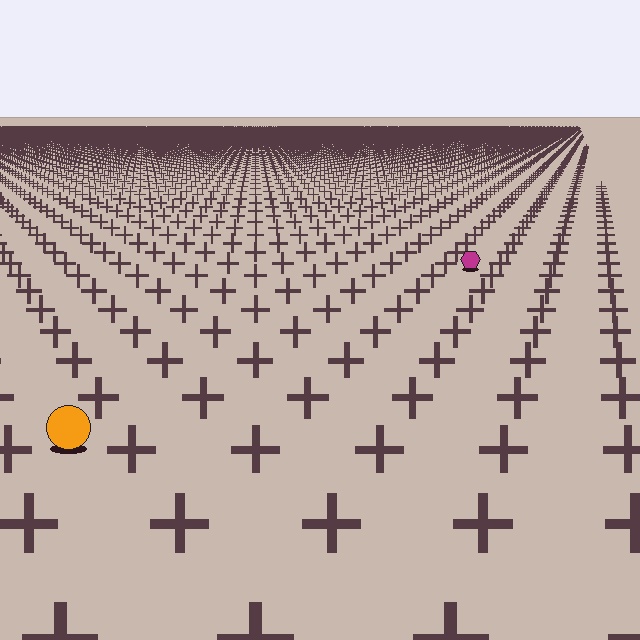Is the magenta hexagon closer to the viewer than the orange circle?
No. The orange circle is closer — you can tell from the texture gradient: the ground texture is coarser near it.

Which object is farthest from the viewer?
The magenta hexagon is farthest from the viewer. It appears smaller and the ground texture around it is denser.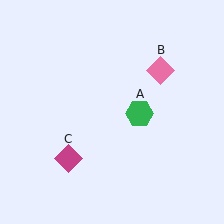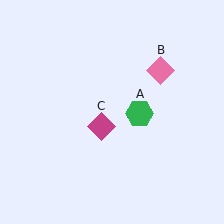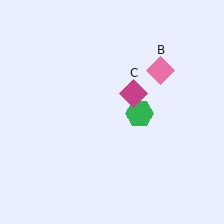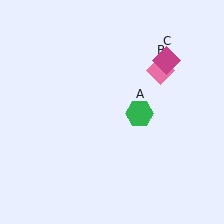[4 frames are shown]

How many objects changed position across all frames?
1 object changed position: magenta diamond (object C).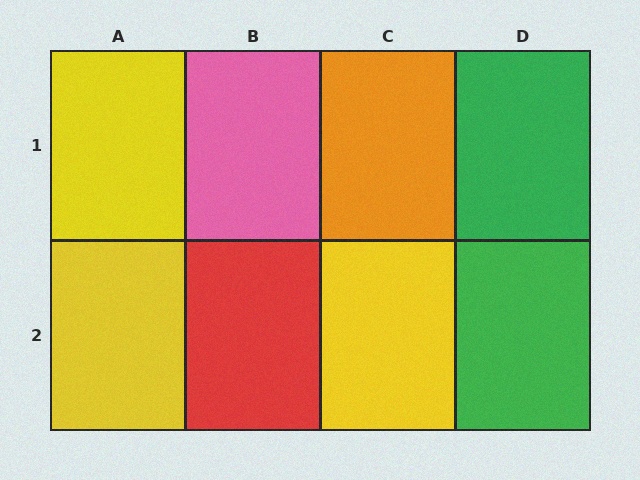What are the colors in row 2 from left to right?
Yellow, red, yellow, green.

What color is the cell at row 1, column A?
Yellow.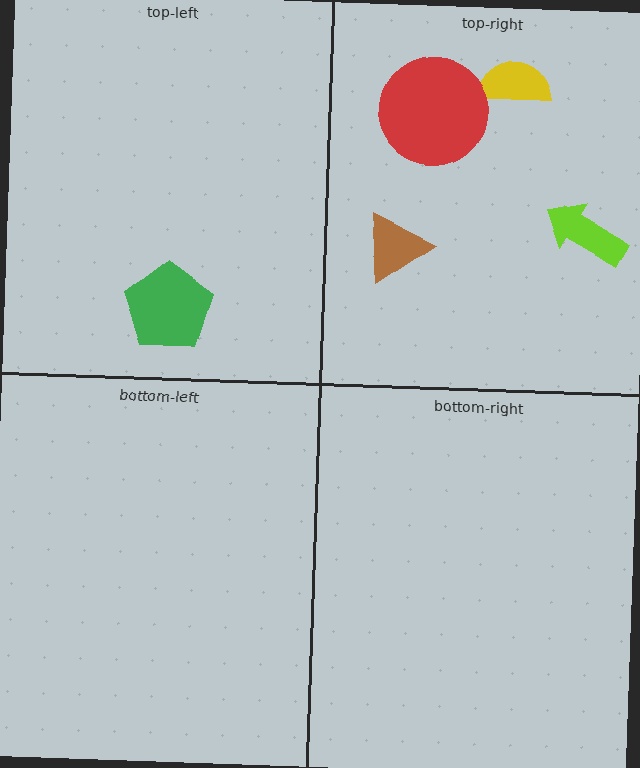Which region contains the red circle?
The top-right region.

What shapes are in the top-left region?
The green pentagon.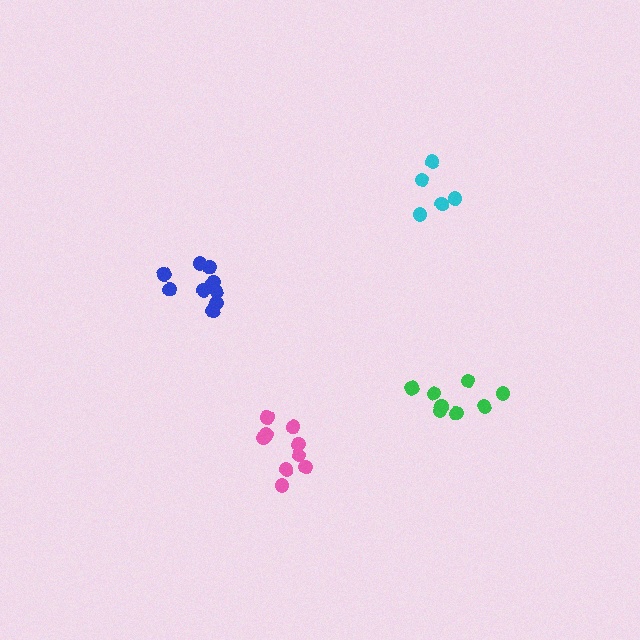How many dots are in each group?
Group 1: 8 dots, Group 2: 10 dots, Group 3: 5 dots, Group 4: 9 dots (32 total).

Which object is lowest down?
The pink cluster is bottommost.